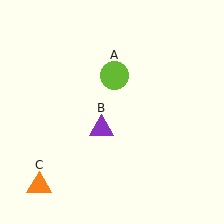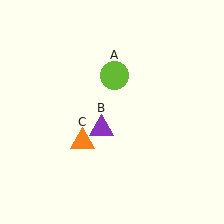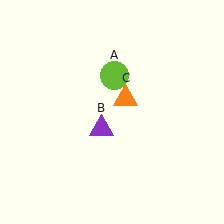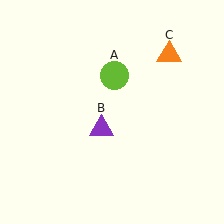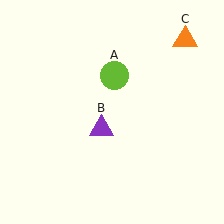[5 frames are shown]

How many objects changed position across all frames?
1 object changed position: orange triangle (object C).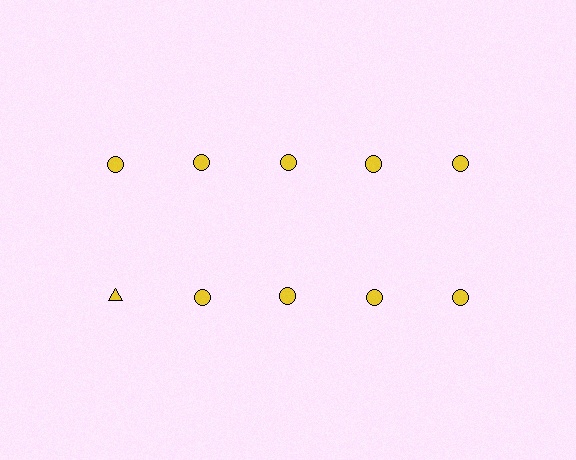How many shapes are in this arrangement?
There are 10 shapes arranged in a grid pattern.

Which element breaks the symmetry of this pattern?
The yellow triangle in the second row, leftmost column breaks the symmetry. All other shapes are yellow circles.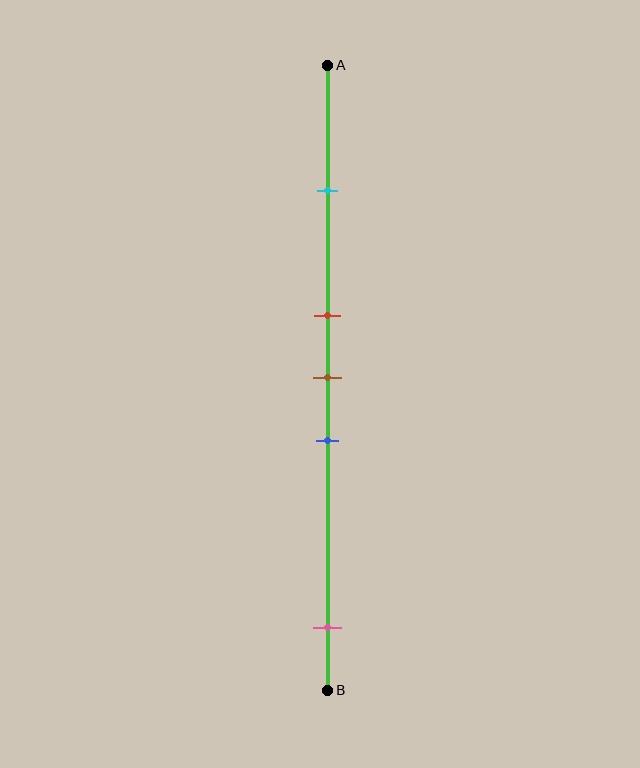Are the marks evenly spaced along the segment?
No, the marks are not evenly spaced.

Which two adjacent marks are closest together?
The red and brown marks are the closest adjacent pair.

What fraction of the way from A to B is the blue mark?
The blue mark is approximately 60% (0.6) of the way from A to B.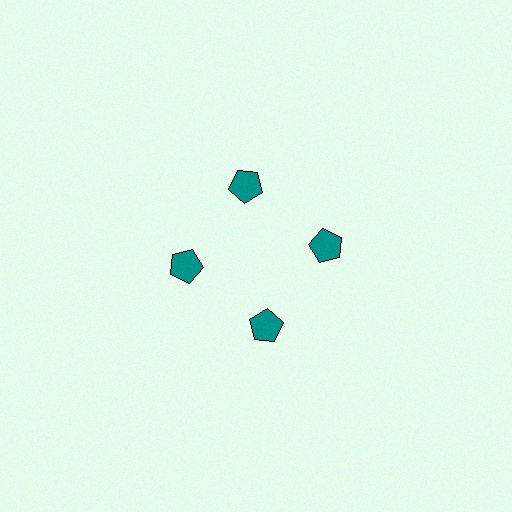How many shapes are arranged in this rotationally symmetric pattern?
There are 4 shapes, arranged in 4 groups of 1.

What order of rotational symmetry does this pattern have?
This pattern has 4-fold rotational symmetry.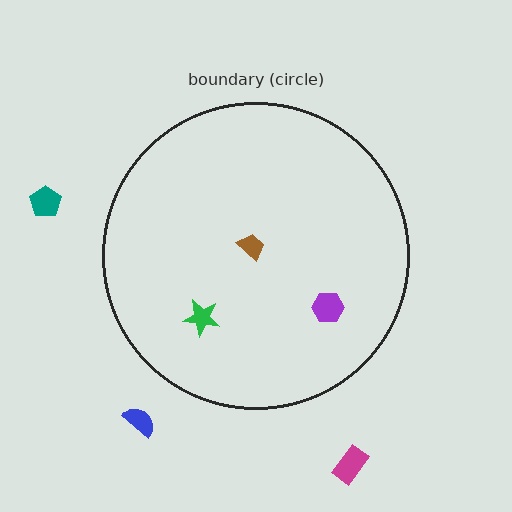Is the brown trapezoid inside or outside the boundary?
Inside.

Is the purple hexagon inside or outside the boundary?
Inside.